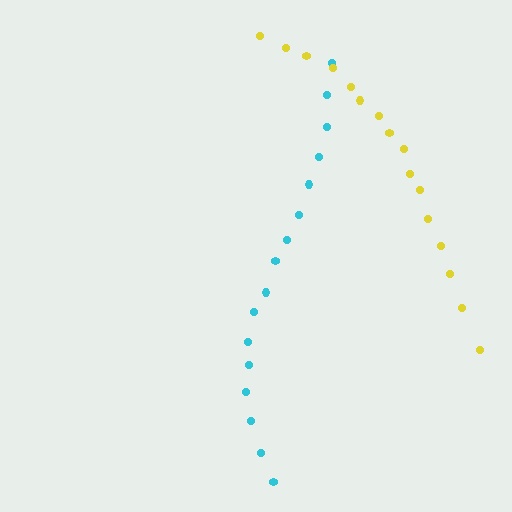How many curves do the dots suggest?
There are 2 distinct paths.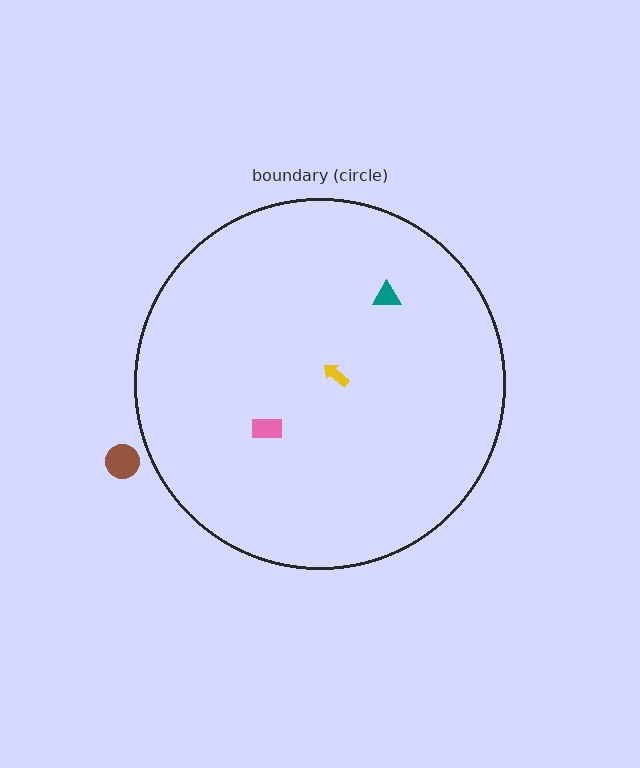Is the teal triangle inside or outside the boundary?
Inside.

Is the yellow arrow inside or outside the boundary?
Inside.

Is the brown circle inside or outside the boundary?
Outside.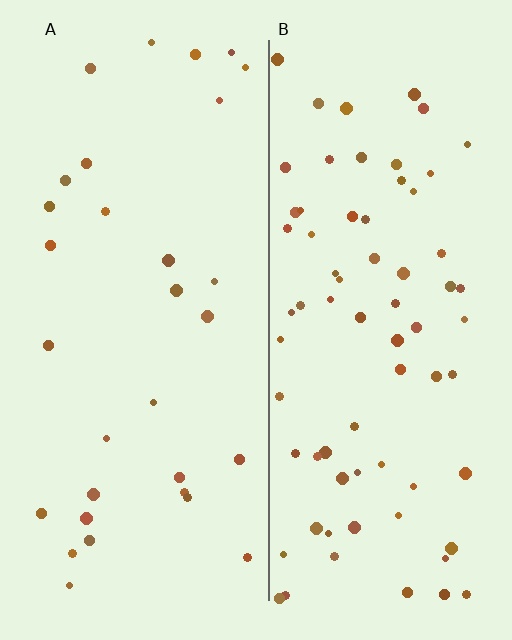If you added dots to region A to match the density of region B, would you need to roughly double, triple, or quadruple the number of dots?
Approximately double.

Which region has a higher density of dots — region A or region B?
B (the right).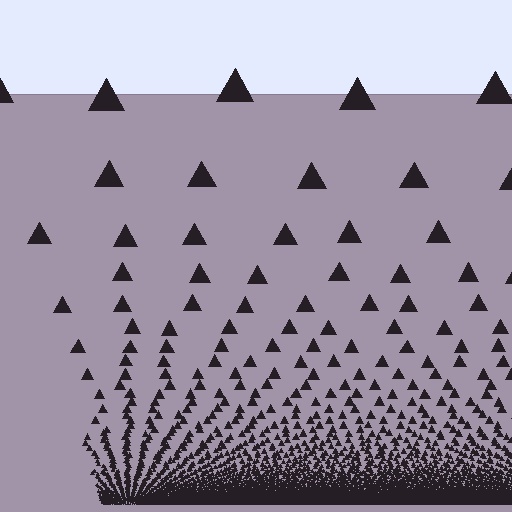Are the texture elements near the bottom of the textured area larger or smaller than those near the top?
Smaller. The gradient is inverted — elements near the bottom are smaller and denser.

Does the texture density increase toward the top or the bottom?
Density increases toward the bottom.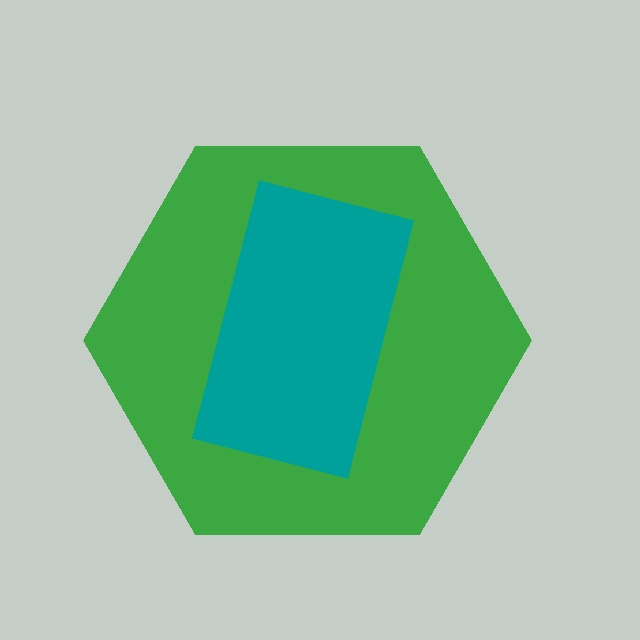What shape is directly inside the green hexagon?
The teal rectangle.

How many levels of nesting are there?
2.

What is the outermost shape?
The green hexagon.